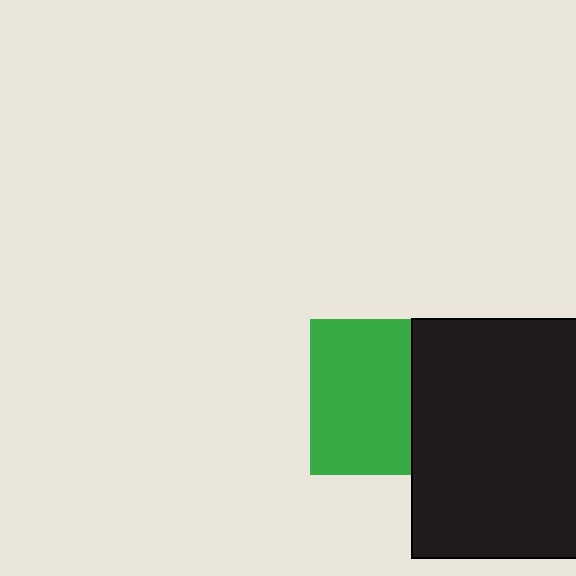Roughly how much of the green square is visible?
Most of it is visible (roughly 65%).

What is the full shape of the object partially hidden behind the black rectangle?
The partially hidden object is a green square.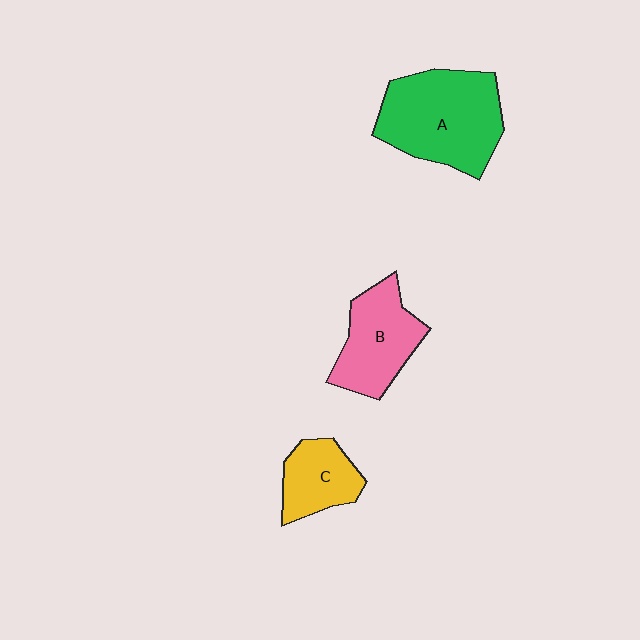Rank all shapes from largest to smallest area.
From largest to smallest: A (green), B (pink), C (yellow).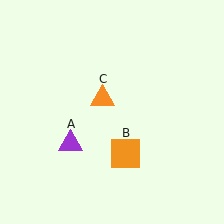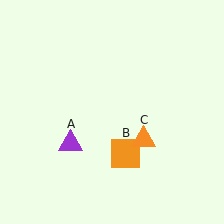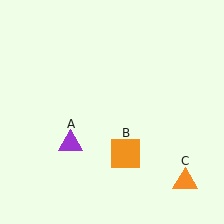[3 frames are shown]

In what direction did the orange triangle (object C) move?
The orange triangle (object C) moved down and to the right.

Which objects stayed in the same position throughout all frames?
Purple triangle (object A) and orange square (object B) remained stationary.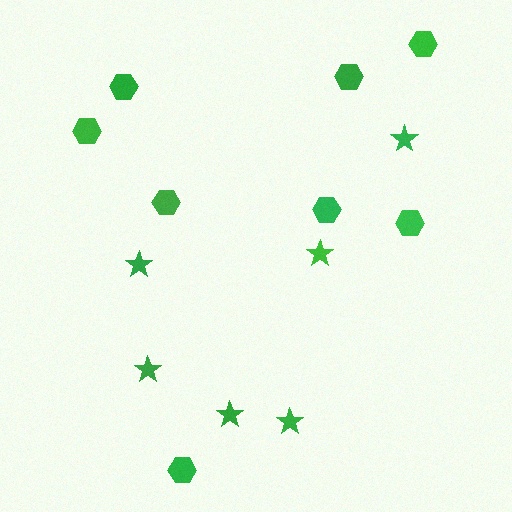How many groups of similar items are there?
There are 2 groups: one group of hexagons (8) and one group of stars (6).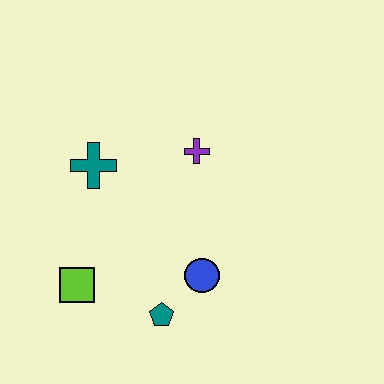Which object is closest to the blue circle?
The teal pentagon is closest to the blue circle.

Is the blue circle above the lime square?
Yes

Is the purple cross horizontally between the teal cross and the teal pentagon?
No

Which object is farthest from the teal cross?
The teal pentagon is farthest from the teal cross.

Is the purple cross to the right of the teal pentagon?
Yes